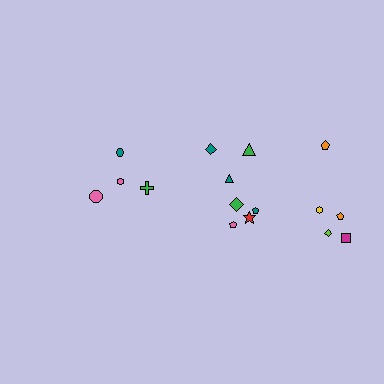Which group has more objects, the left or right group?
The right group.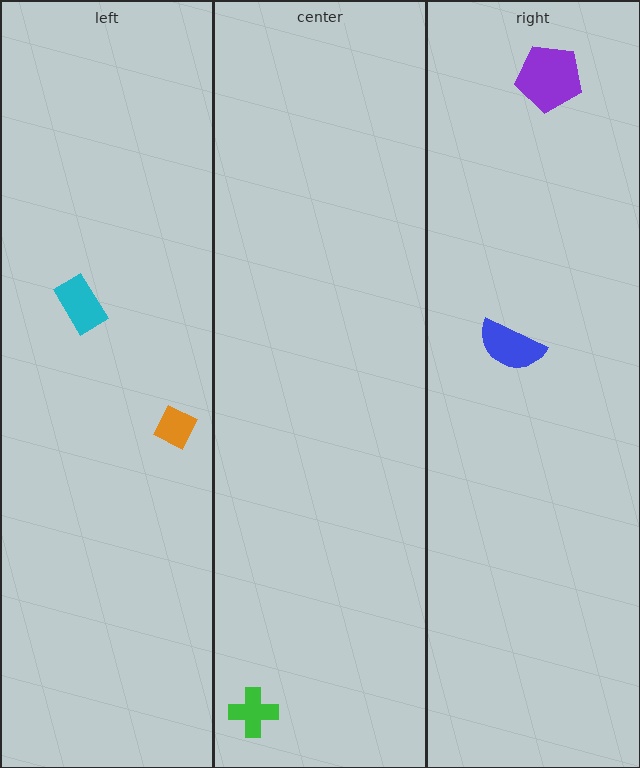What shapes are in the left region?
The orange diamond, the cyan rectangle.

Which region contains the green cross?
The center region.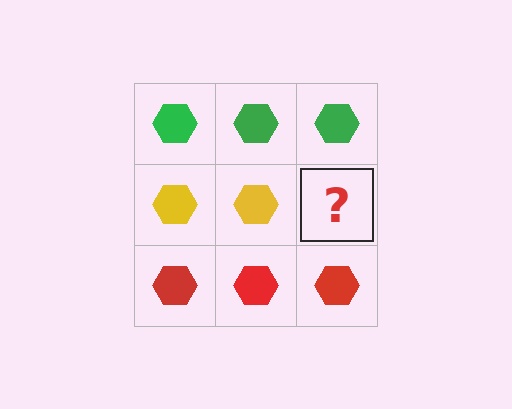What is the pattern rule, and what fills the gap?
The rule is that each row has a consistent color. The gap should be filled with a yellow hexagon.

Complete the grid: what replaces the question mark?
The question mark should be replaced with a yellow hexagon.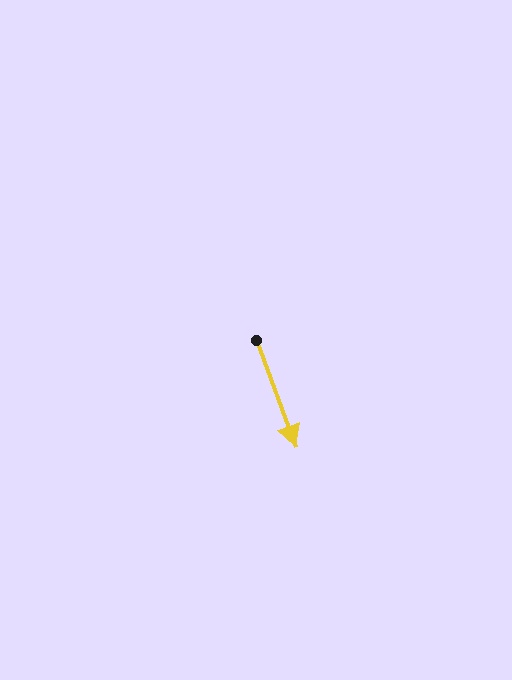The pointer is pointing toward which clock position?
Roughly 5 o'clock.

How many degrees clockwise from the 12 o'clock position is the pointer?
Approximately 160 degrees.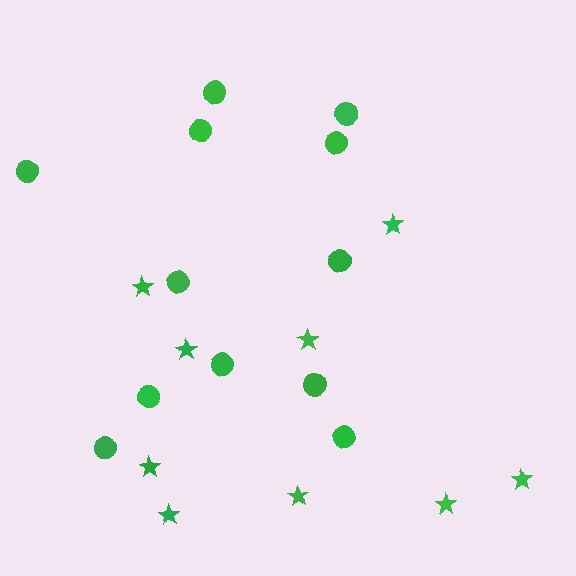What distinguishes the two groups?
There are 2 groups: one group of circles (12) and one group of stars (9).